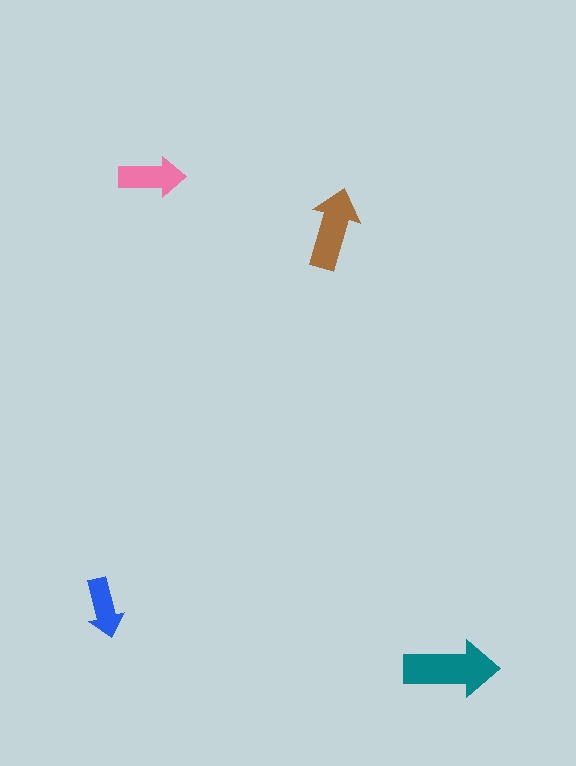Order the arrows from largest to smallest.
the teal one, the brown one, the pink one, the blue one.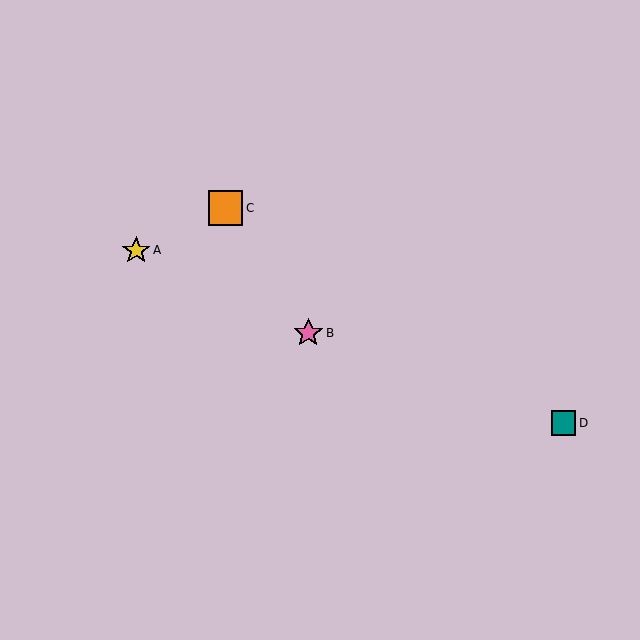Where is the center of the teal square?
The center of the teal square is at (563, 423).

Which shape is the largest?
The orange square (labeled C) is the largest.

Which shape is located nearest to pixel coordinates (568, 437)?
The teal square (labeled D) at (563, 423) is nearest to that location.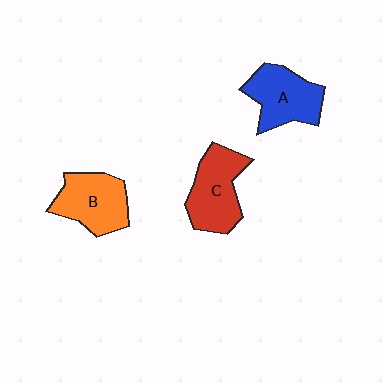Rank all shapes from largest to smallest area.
From largest to smallest: C (red), A (blue), B (orange).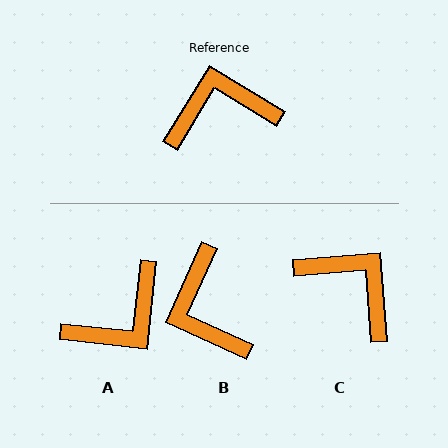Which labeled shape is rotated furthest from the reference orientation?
A, about 155 degrees away.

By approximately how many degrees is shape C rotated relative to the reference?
Approximately 54 degrees clockwise.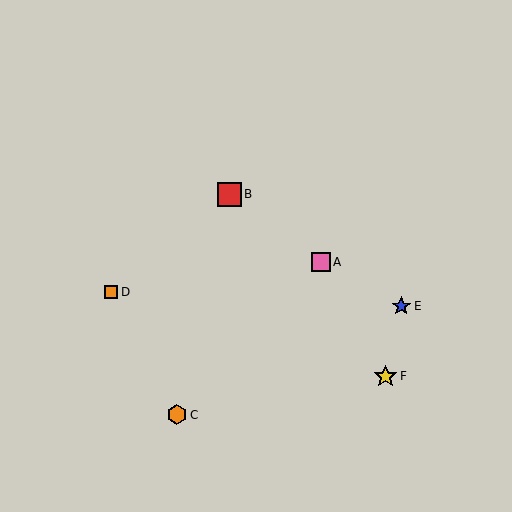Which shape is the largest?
The red square (labeled B) is the largest.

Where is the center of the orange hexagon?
The center of the orange hexagon is at (177, 415).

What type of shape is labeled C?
Shape C is an orange hexagon.